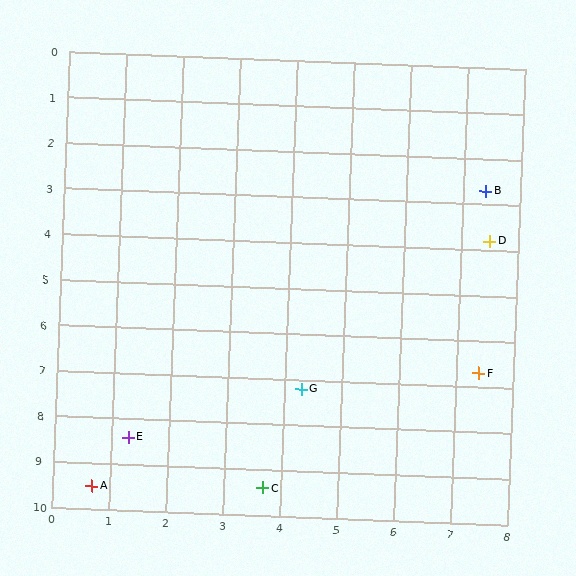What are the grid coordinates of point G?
Point G is at approximately (4.3, 7.2).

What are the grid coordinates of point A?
Point A is at approximately (0.7, 9.5).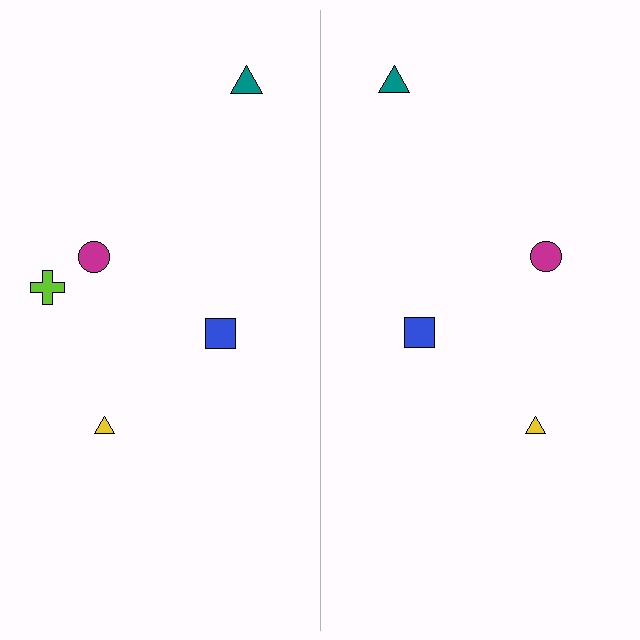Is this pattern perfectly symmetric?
No, the pattern is not perfectly symmetric. A lime cross is missing from the right side.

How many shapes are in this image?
There are 9 shapes in this image.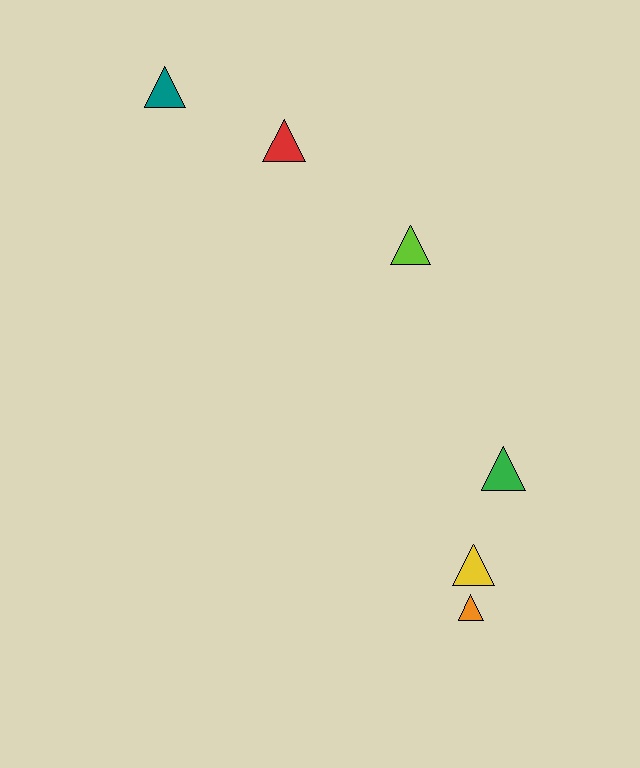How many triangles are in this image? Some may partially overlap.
There are 6 triangles.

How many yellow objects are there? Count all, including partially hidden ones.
There is 1 yellow object.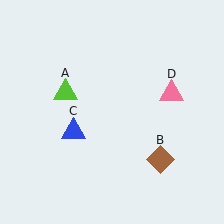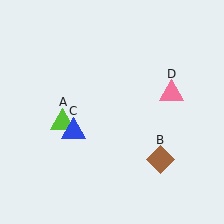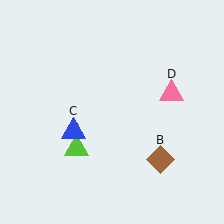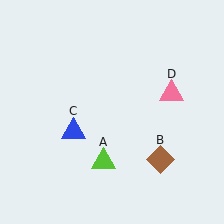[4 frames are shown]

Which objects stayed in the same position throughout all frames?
Brown diamond (object B) and blue triangle (object C) and pink triangle (object D) remained stationary.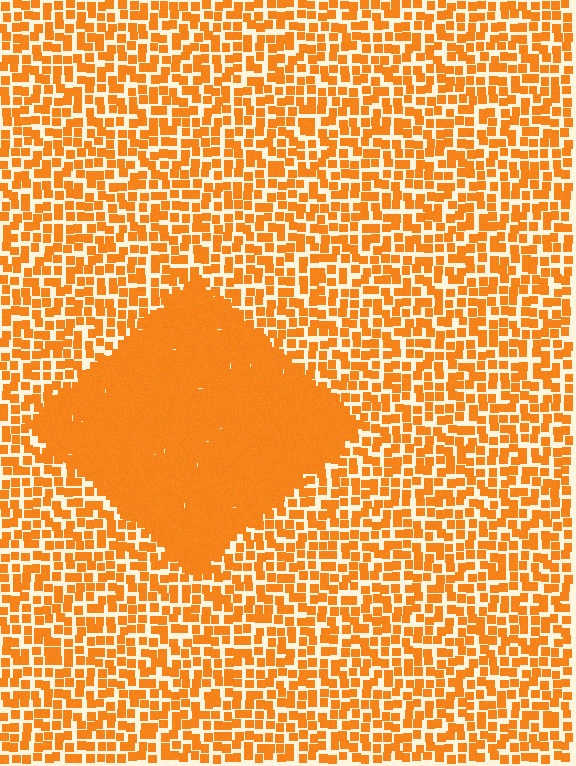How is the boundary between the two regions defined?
The boundary is defined by a change in element density (approximately 2.6x ratio). All elements are the same color, size, and shape.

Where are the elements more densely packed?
The elements are more densely packed inside the diamond boundary.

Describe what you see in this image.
The image contains small orange elements arranged at two different densities. A diamond-shaped region is visible where the elements are more densely packed than the surrounding area.